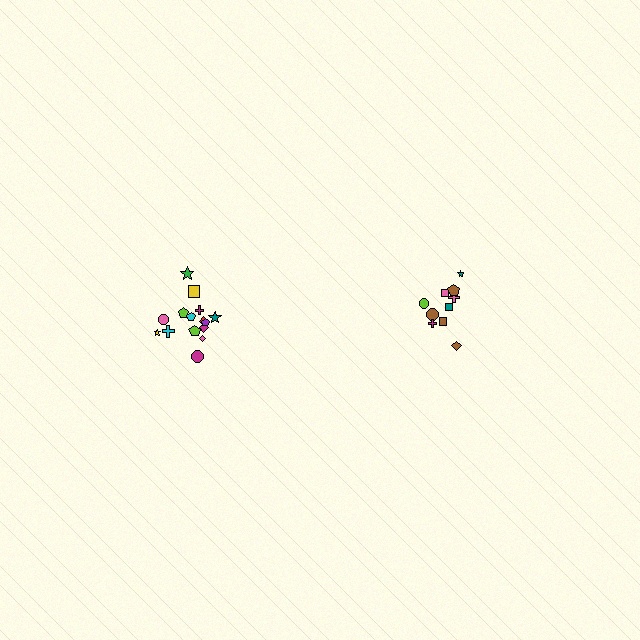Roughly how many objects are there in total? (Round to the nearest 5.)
Roughly 25 objects in total.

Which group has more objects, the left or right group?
The left group.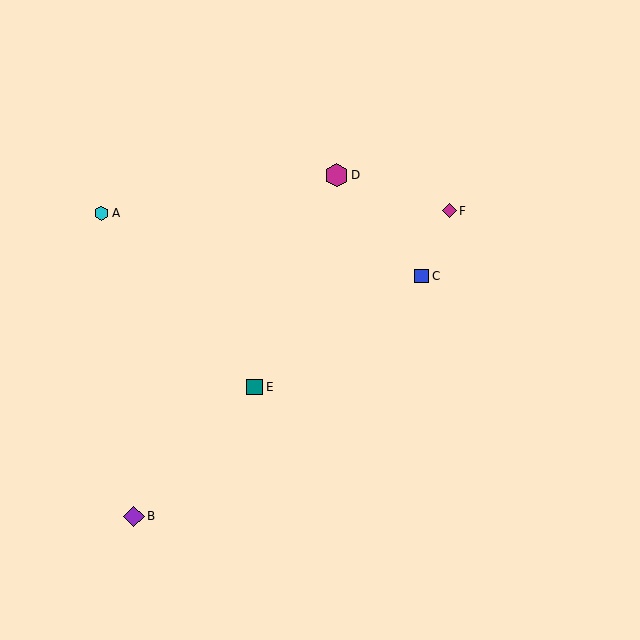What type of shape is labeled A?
Shape A is a cyan hexagon.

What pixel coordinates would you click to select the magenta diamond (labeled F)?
Click at (449, 211) to select the magenta diamond F.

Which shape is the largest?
The magenta hexagon (labeled D) is the largest.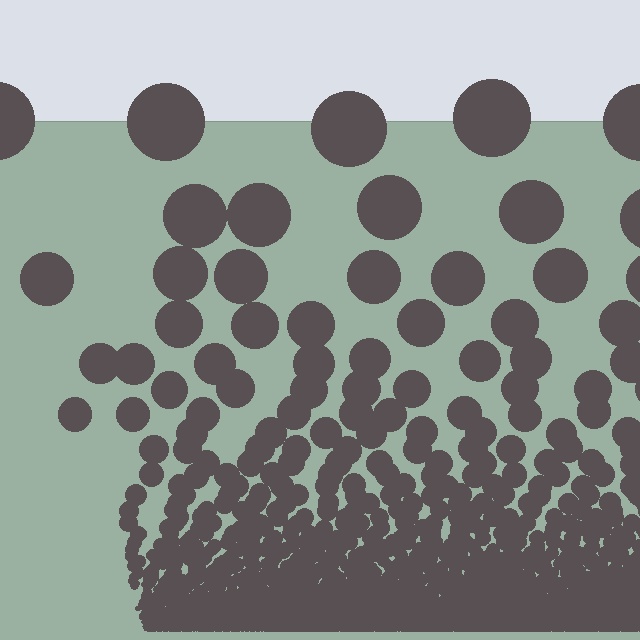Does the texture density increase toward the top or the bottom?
Density increases toward the bottom.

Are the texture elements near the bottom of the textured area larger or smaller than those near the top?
Smaller. The gradient is inverted — elements near the bottom are smaller and denser.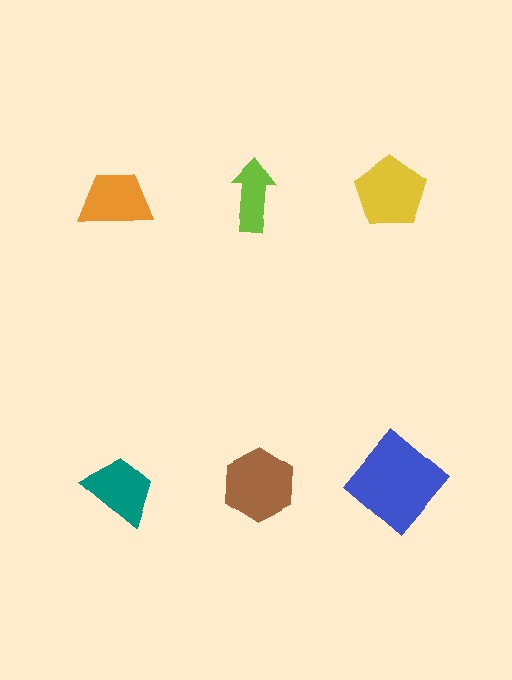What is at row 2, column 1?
A teal trapezoid.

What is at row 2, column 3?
A blue diamond.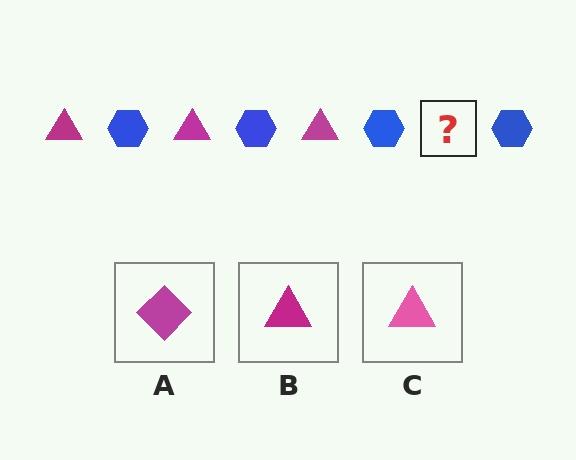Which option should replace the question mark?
Option B.